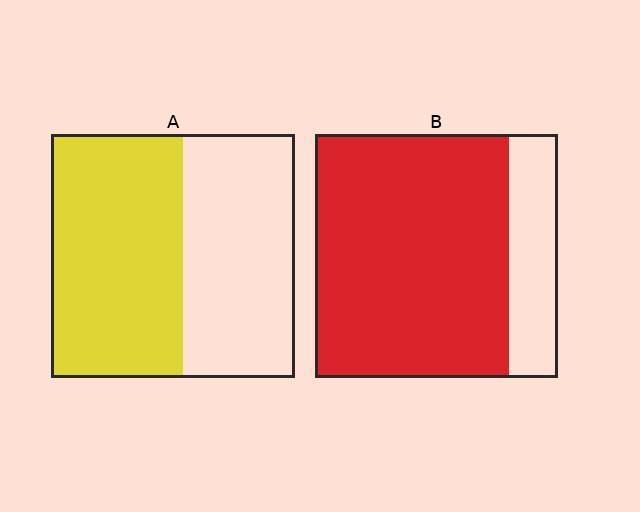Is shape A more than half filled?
Yes.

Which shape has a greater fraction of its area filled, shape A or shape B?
Shape B.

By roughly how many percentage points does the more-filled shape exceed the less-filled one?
By roughly 25 percentage points (B over A).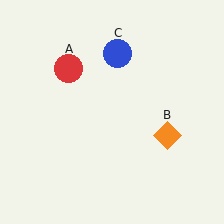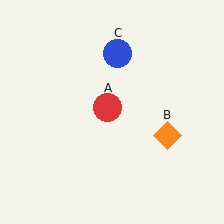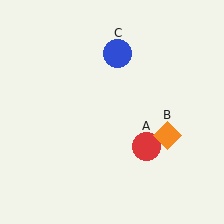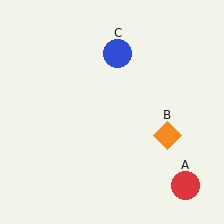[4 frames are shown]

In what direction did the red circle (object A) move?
The red circle (object A) moved down and to the right.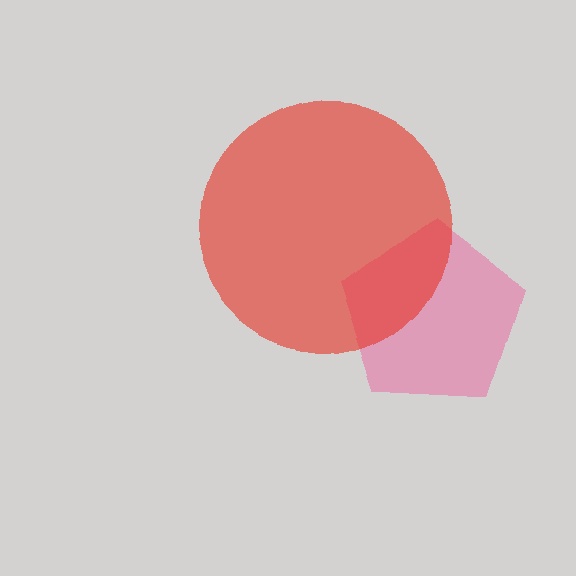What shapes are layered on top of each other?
The layered shapes are: a pink pentagon, a red circle.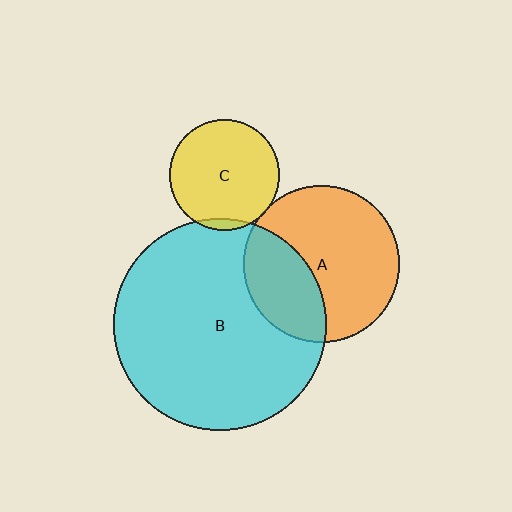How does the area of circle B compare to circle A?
Approximately 1.8 times.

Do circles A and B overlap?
Yes.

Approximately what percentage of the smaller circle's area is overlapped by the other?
Approximately 35%.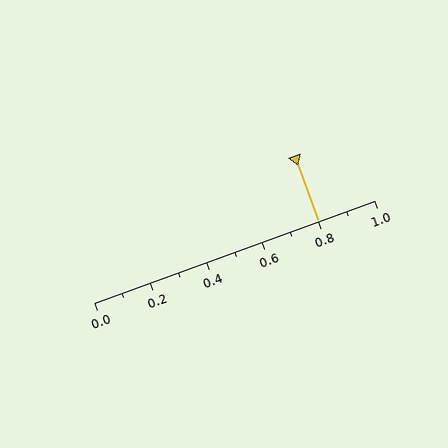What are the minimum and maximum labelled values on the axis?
The axis runs from 0.0 to 1.0.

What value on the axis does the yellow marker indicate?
The marker indicates approximately 0.8.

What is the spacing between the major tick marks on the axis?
The major ticks are spaced 0.2 apart.